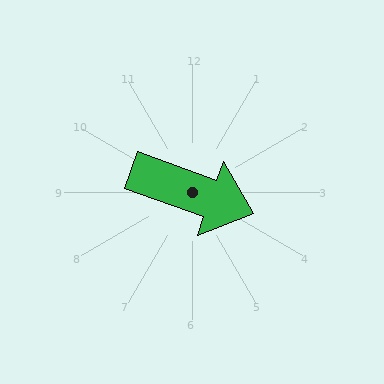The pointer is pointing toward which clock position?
Roughly 4 o'clock.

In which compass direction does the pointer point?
East.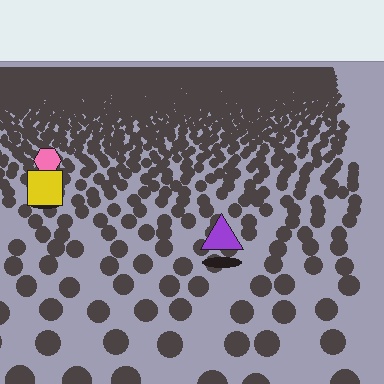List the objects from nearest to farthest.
From nearest to farthest: the purple triangle, the yellow square, the pink hexagon.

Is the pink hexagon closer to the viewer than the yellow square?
No. The yellow square is closer — you can tell from the texture gradient: the ground texture is coarser near it.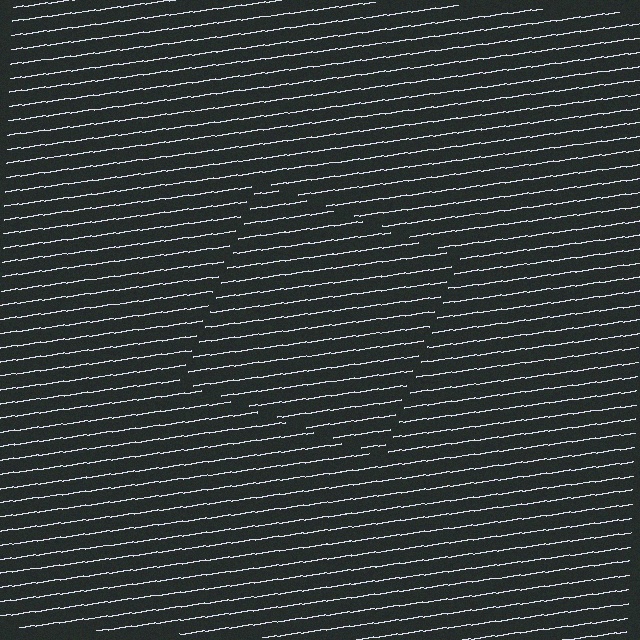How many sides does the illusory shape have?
4 sides — the line-ends trace a square.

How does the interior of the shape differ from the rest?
The interior of the shape contains the same grating, shifted by half a period — the contour is defined by the phase discontinuity where line-ends from the inner and outer gratings abut.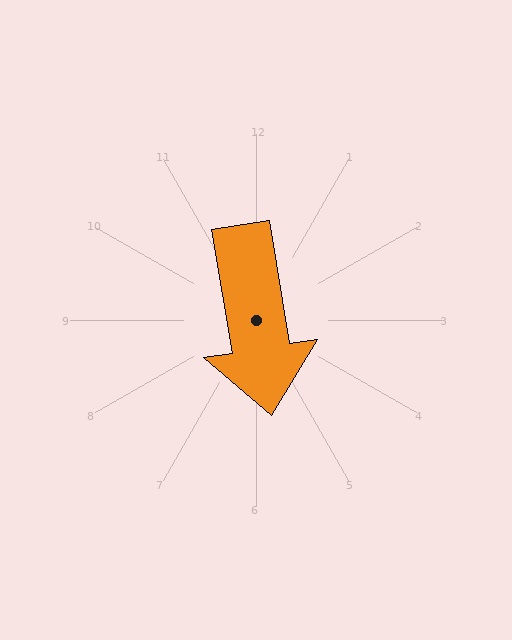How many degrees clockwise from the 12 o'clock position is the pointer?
Approximately 171 degrees.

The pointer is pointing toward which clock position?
Roughly 6 o'clock.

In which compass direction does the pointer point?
South.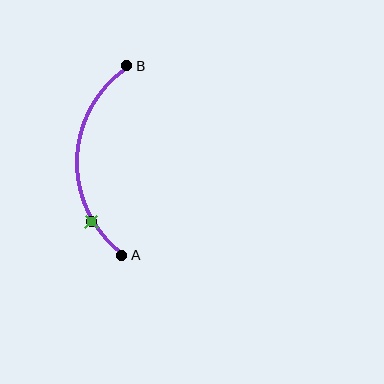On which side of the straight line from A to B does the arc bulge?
The arc bulges to the left of the straight line connecting A and B.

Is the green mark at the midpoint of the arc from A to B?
No. The green mark lies on the arc but is closer to endpoint A. The arc midpoint would be at the point on the curve equidistant along the arc from both A and B.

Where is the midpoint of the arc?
The arc midpoint is the point on the curve farthest from the straight line joining A and B. It sits to the left of that line.